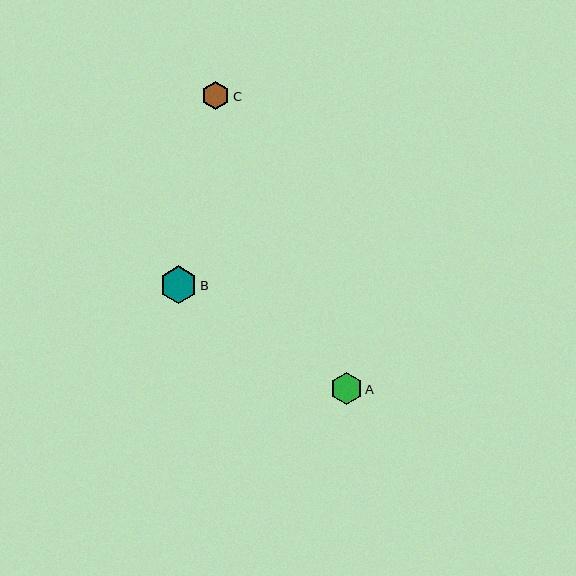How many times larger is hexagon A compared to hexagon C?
Hexagon A is approximately 1.1 times the size of hexagon C.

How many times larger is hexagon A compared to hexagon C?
Hexagon A is approximately 1.1 times the size of hexagon C.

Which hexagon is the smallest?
Hexagon C is the smallest with a size of approximately 28 pixels.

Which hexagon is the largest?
Hexagon B is the largest with a size of approximately 38 pixels.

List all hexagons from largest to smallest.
From largest to smallest: B, A, C.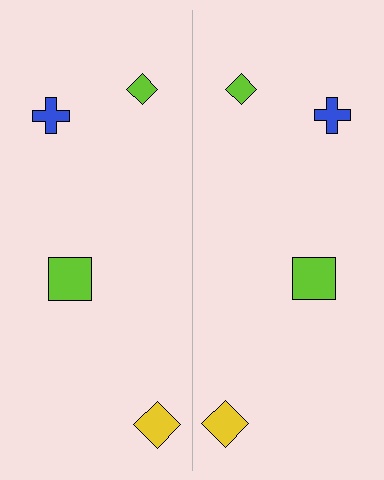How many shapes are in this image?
There are 8 shapes in this image.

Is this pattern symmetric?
Yes, this pattern has bilateral (reflection) symmetry.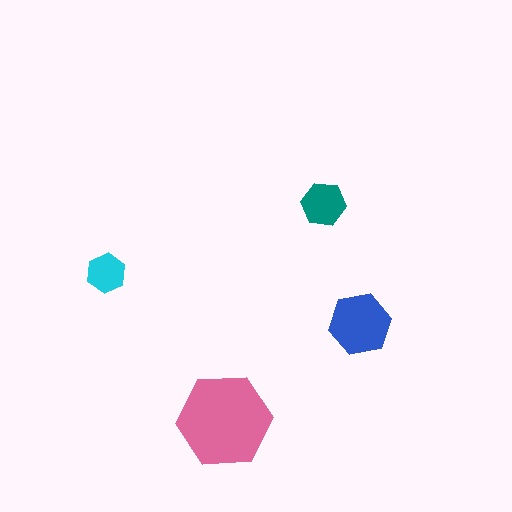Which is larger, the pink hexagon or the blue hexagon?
The pink one.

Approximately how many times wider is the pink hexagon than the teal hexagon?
About 2 times wider.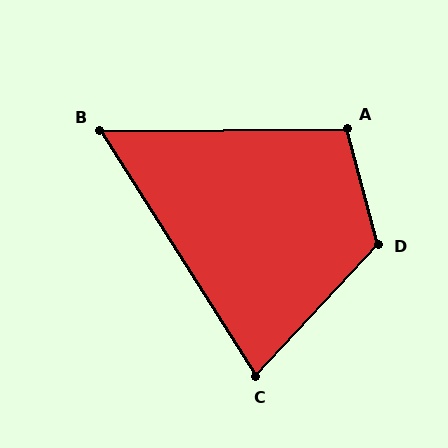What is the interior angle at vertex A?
Approximately 105 degrees (obtuse).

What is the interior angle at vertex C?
Approximately 75 degrees (acute).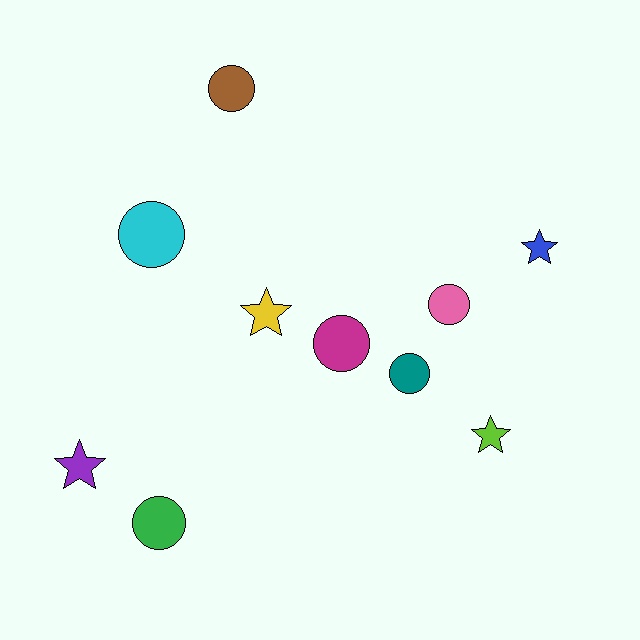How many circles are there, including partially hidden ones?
There are 6 circles.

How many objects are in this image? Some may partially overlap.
There are 10 objects.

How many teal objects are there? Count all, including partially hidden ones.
There is 1 teal object.